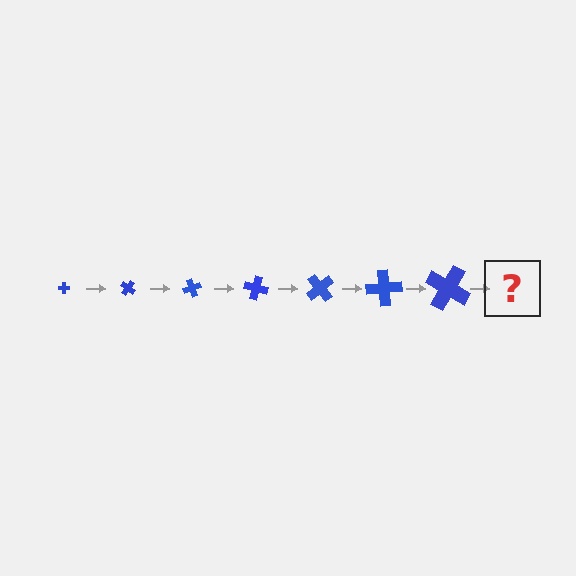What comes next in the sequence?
The next element should be a cross, larger than the previous one and rotated 245 degrees from the start.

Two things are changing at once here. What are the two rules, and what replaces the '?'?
The two rules are that the cross grows larger each step and it rotates 35 degrees each step. The '?' should be a cross, larger than the previous one and rotated 245 degrees from the start.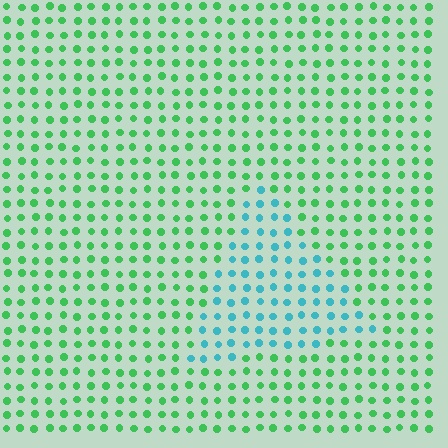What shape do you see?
I see a triangle.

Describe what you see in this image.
The image is filled with small green elements in a uniform arrangement. A triangle-shaped region is visible where the elements are tinted to a slightly different hue, forming a subtle color boundary.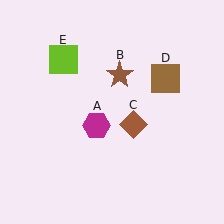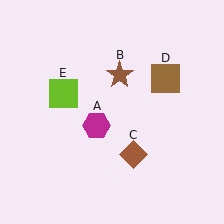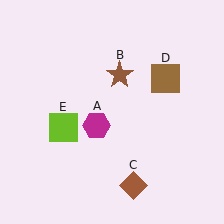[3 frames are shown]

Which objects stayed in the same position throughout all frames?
Magenta hexagon (object A) and brown star (object B) and brown square (object D) remained stationary.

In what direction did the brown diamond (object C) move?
The brown diamond (object C) moved down.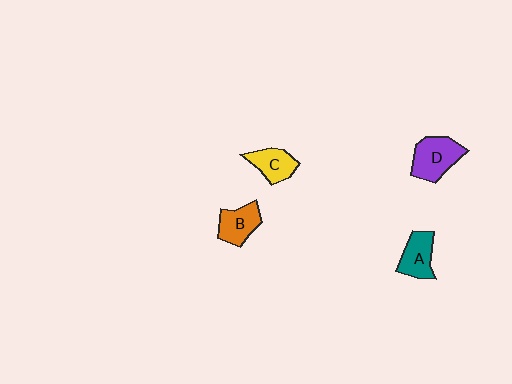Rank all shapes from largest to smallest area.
From largest to smallest: D (purple), B (orange), A (teal), C (yellow).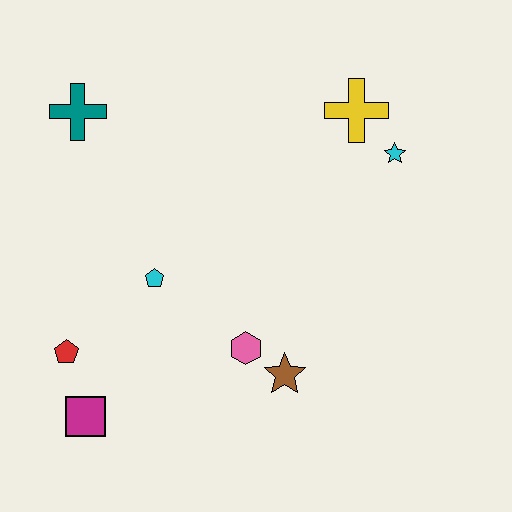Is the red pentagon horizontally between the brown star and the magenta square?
No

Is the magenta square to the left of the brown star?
Yes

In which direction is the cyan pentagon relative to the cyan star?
The cyan pentagon is to the left of the cyan star.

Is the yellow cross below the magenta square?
No